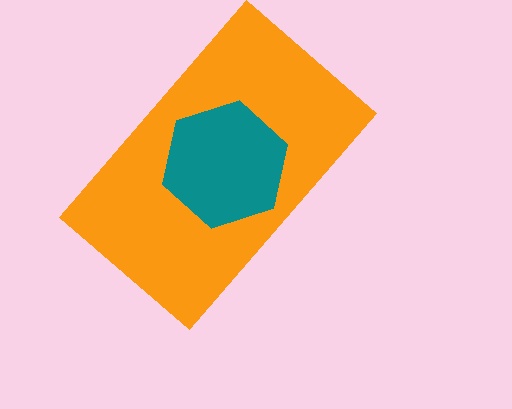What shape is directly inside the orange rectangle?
The teal hexagon.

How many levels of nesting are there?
2.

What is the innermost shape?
The teal hexagon.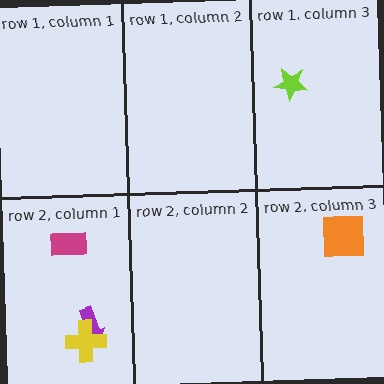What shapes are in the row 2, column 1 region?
The magenta rectangle, the purple arrow, the yellow cross.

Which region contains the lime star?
The row 1, column 3 region.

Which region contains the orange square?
The row 2, column 3 region.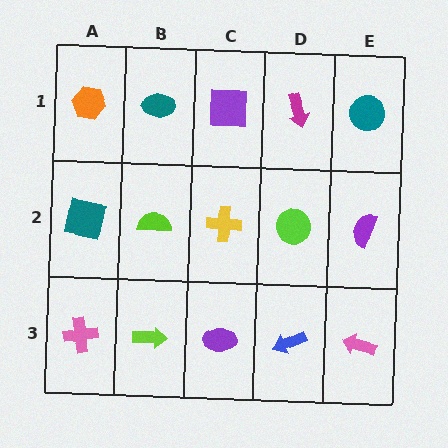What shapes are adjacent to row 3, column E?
A purple semicircle (row 2, column E), a blue arrow (row 3, column D).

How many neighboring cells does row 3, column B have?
3.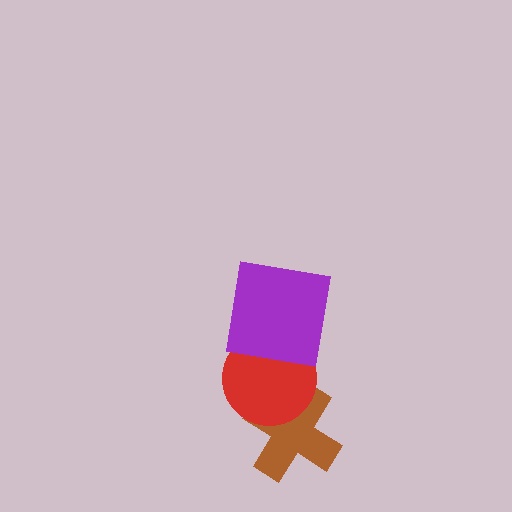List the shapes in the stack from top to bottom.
From top to bottom: the purple square, the red circle, the brown cross.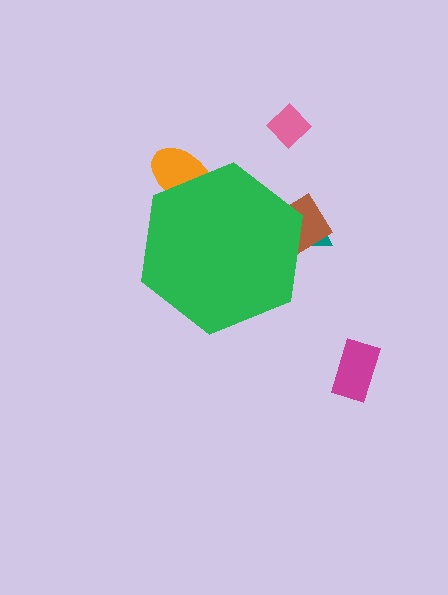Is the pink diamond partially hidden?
No, the pink diamond is fully visible.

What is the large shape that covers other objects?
A green hexagon.